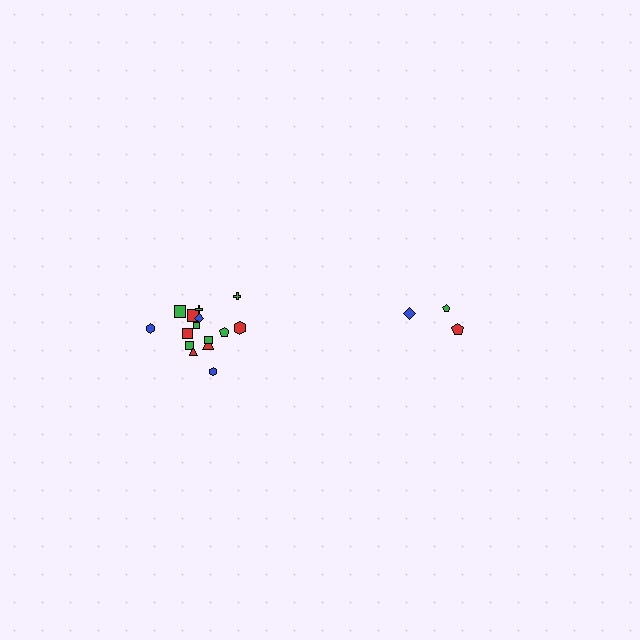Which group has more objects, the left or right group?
The left group.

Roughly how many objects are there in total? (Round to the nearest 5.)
Roughly 20 objects in total.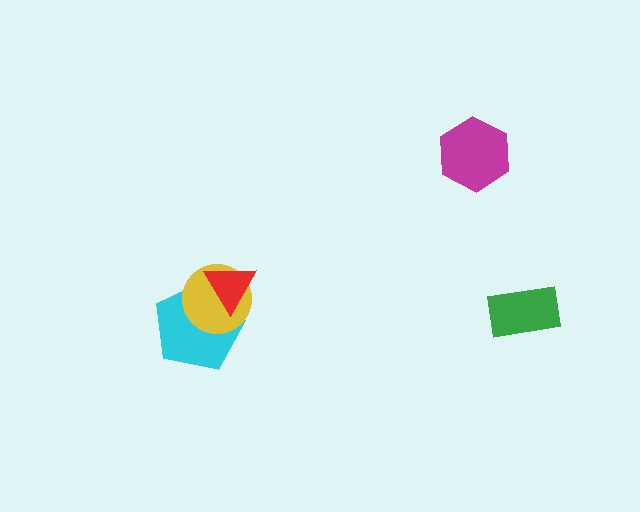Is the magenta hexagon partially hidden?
No, no other shape covers it.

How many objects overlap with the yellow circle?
2 objects overlap with the yellow circle.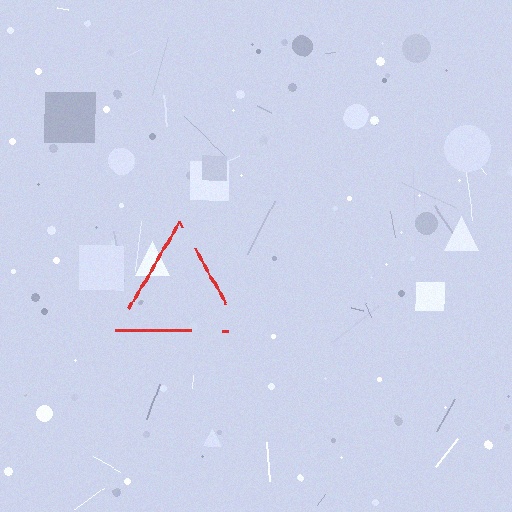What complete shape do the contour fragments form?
The contour fragments form a triangle.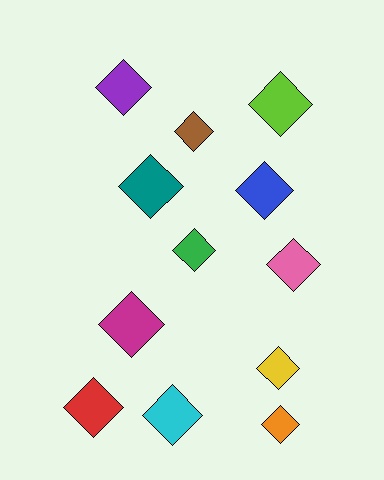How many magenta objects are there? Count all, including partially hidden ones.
There is 1 magenta object.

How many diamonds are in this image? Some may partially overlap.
There are 12 diamonds.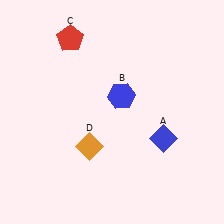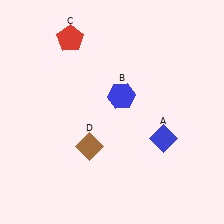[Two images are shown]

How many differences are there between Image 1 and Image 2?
There is 1 difference between the two images.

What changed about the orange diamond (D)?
In Image 1, D is orange. In Image 2, it changed to brown.